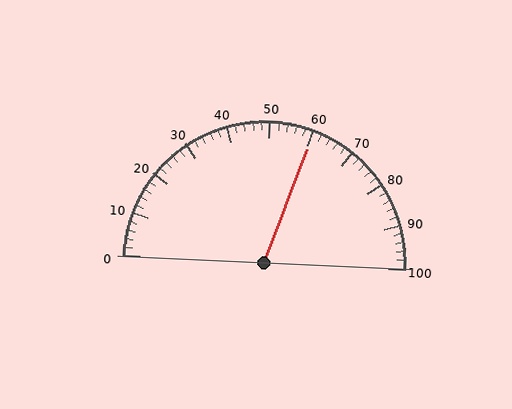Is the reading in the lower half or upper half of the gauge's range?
The reading is in the upper half of the range (0 to 100).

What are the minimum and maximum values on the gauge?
The gauge ranges from 0 to 100.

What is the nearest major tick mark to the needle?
The nearest major tick mark is 60.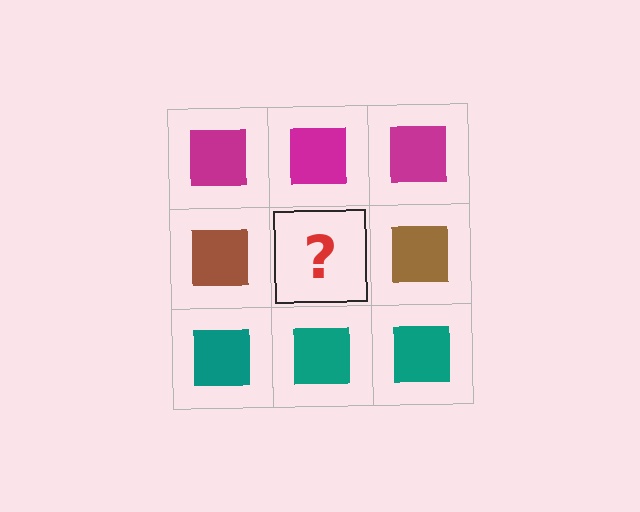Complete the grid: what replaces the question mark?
The question mark should be replaced with a brown square.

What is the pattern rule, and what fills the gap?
The rule is that each row has a consistent color. The gap should be filled with a brown square.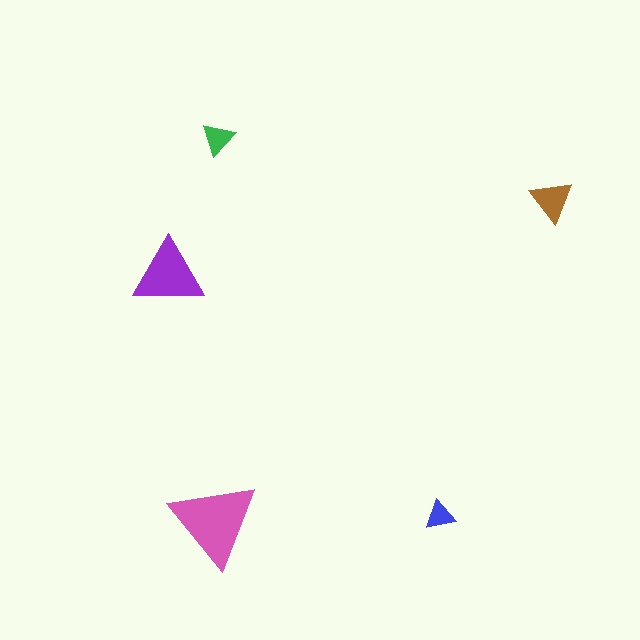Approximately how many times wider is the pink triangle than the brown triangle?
About 2 times wider.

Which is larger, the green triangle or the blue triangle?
The green one.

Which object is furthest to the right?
The brown triangle is rightmost.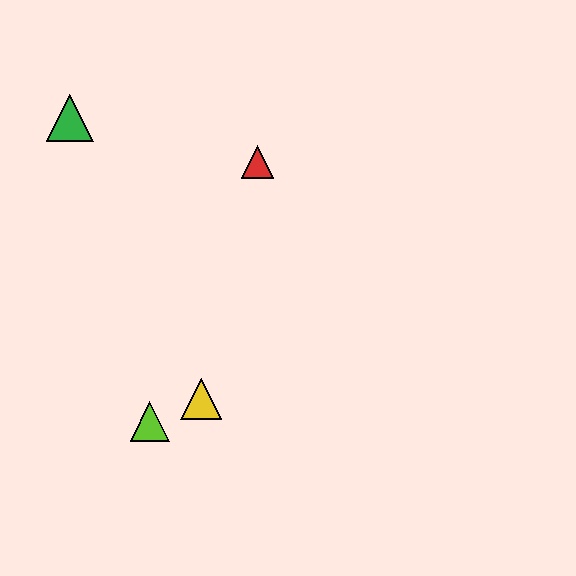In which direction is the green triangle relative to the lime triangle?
The green triangle is above the lime triangle.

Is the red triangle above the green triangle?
No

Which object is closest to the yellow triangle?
The lime triangle is closest to the yellow triangle.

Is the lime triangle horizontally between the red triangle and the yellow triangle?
No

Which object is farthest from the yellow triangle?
The green triangle is farthest from the yellow triangle.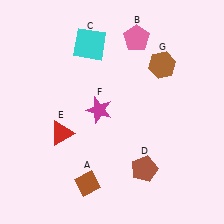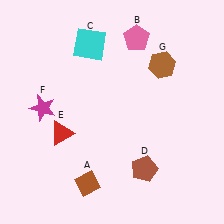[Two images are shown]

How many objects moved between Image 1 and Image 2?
1 object moved between the two images.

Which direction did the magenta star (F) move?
The magenta star (F) moved left.